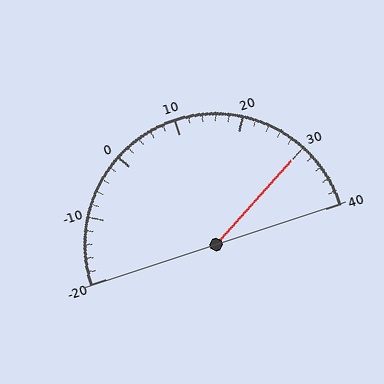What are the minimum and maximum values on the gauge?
The gauge ranges from -20 to 40.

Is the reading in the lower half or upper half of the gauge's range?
The reading is in the upper half of the range (-20 to 40).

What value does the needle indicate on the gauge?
The needle indicates approximately 30.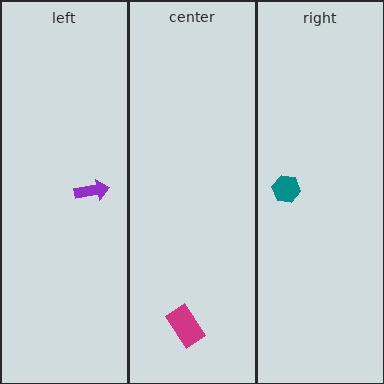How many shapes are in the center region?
1.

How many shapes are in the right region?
1.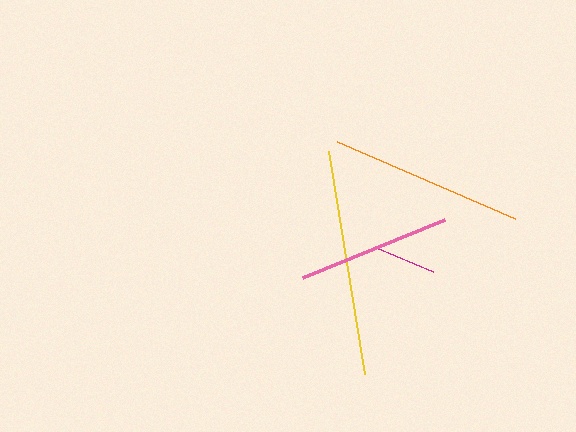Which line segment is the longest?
The yellow line is the longest at approximately 225 pixels.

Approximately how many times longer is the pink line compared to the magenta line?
The pink line is approximately 2.5 times the length of the magenta line.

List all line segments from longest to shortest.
From longest to shortest: yellow, orange, pink, magenta.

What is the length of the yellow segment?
The yellow segment is approximately 225 pixels long.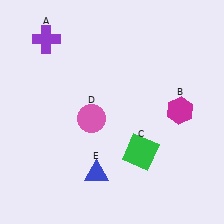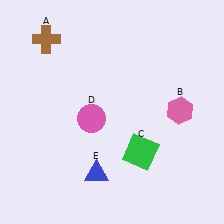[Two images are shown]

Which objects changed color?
A changed from purple to brown. B changed from magenta to pink.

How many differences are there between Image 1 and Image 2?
There are 2 differences between the two images.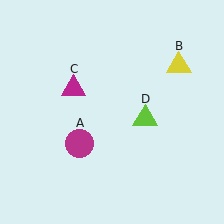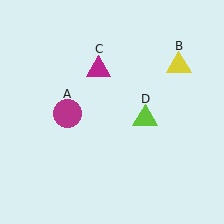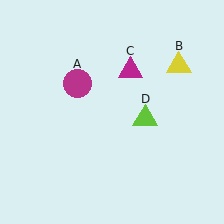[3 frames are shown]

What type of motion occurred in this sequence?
The magenta circle (object A), magenta triangle (object C) rotated clockwise around the center of the scene.